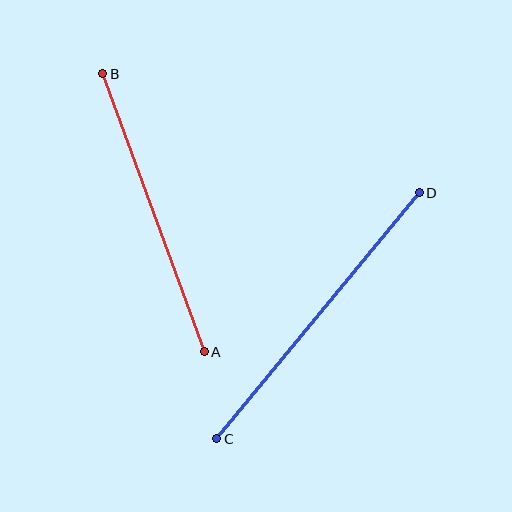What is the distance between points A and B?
The distance is approximately 296 pixels.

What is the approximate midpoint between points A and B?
The midpoint is at approximately (153, 213) pixels.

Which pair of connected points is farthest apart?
Points C and D are farthest apart.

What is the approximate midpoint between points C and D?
The midpoint is at approximately (318, 316) pixels.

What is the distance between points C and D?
The distance is approximately 319 pixels.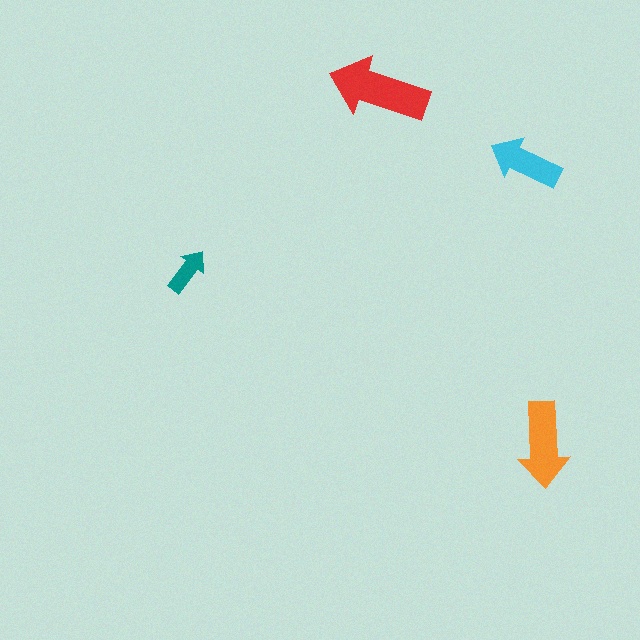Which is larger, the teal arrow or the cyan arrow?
The cyan one.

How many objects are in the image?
There are 4 objects in the image.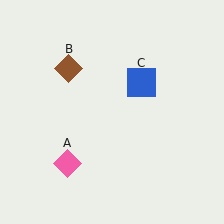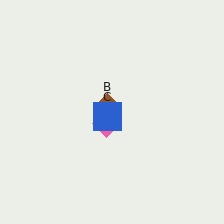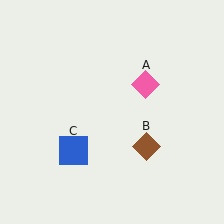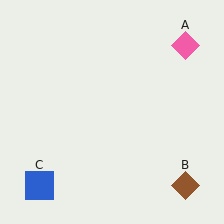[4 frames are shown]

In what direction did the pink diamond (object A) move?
The pink diamond (object A) moved up and to the right.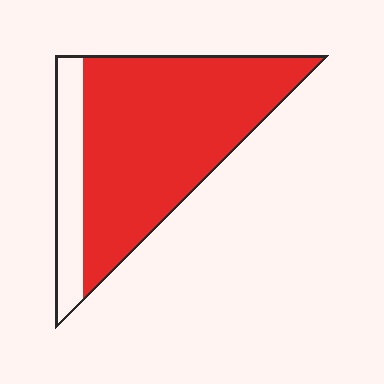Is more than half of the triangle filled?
Yes.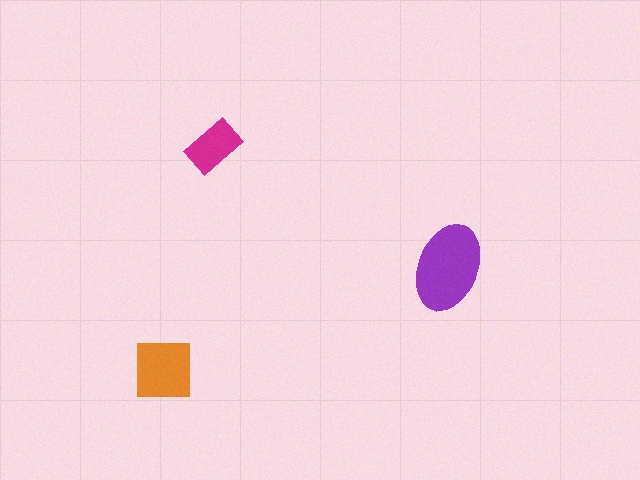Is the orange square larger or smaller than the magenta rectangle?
Larger.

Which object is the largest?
The purple ellipse.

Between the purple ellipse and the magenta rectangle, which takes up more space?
The purple ellipse.